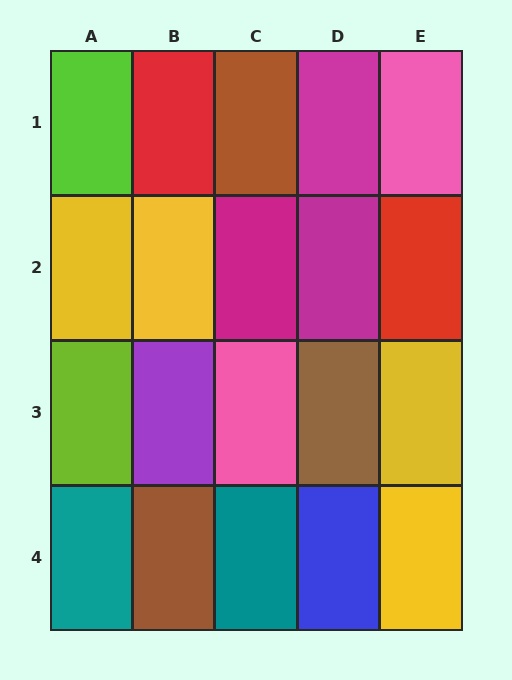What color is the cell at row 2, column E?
Red.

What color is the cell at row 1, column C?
Brown.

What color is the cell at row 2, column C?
Magenta.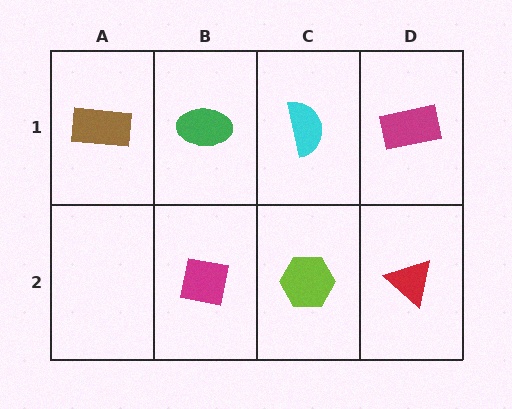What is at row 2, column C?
A lime hexagon.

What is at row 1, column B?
A green ellipse.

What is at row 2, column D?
A red triangle.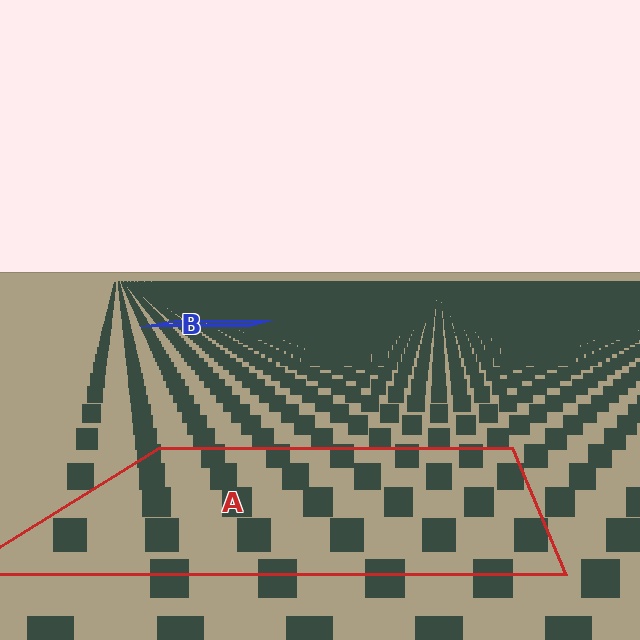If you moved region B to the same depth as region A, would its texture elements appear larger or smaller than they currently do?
They would appear larger. At a closer depth, the same texture elements are projected at a bigger on-screen size.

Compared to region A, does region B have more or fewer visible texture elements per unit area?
Region B has more texture elements per unit area — they are packed more densely because it is farther away.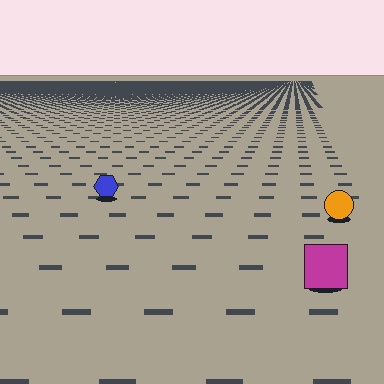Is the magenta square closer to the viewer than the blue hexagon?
Yes. The magenta square is closer — you can tell from the texture gradient: the ground texture is coarser near it.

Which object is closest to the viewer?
The magenta square is closest. The texture marks near it are larger and more spread out.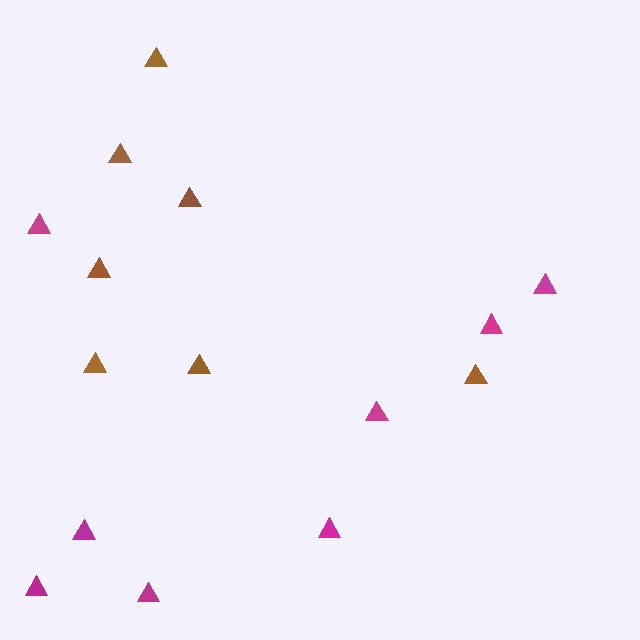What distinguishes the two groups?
There are 2 groups: one group of brown triangles (7) and one group of magenta triangles (8).